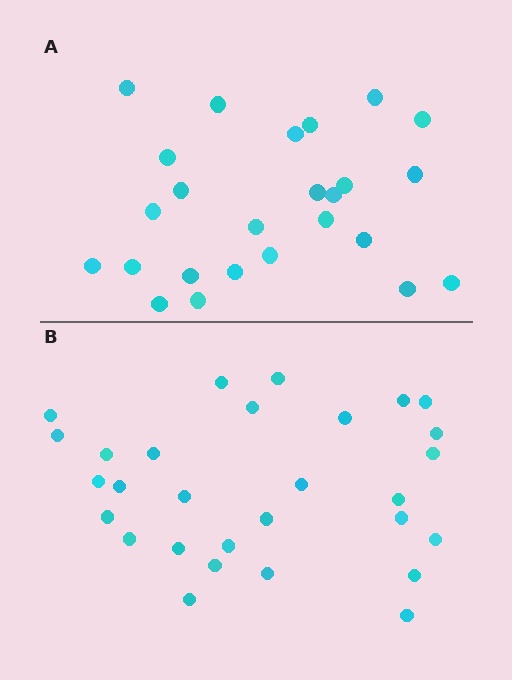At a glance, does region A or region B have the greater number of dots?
Region B (the bottom region) has more dots.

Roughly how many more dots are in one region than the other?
Region B has about 4 more dots than region A.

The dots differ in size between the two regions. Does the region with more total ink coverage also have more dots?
No. Region A has more total ink coverage because its dots are larger, but region B actually contains more individual dots. Total area can be misleading — the number of items is what matters here.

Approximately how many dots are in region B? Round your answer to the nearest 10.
About 30 dots. (The exact count is 29, which rounds to 30.)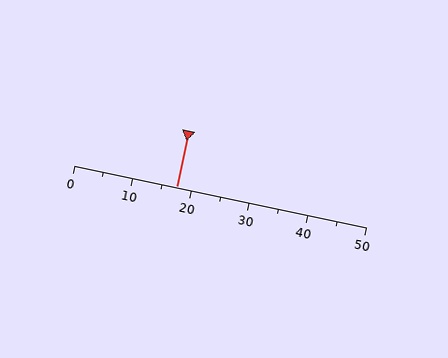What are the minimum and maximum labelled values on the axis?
The axis runs from 0 to 50.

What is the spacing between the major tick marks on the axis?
The major ticks are spaced 10 apart.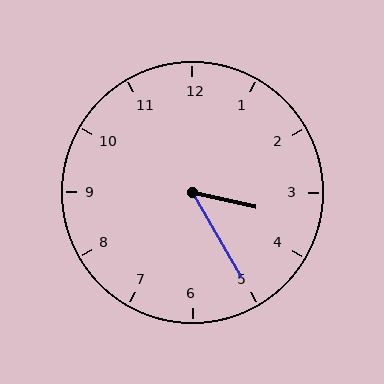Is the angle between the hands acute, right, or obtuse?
It is acute.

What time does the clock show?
3:25.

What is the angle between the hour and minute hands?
Approximately 48 degrees.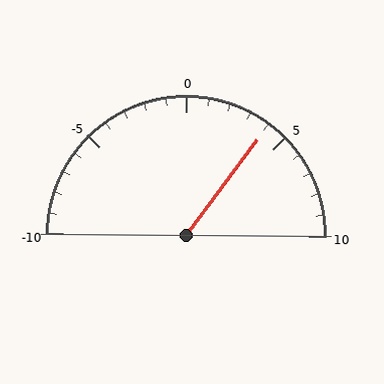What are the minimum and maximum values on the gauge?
The gauge ranges from -10 to 10.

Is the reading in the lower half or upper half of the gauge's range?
The reading is in the upper half of the range (-10 to 10).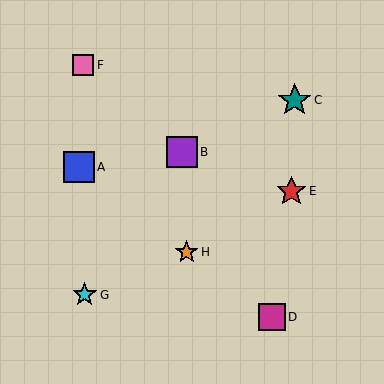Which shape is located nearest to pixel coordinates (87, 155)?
The blue square (labeled A) at (79, 167) is nearest to that location.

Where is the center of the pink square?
The center of the pink square is at (83, 65).